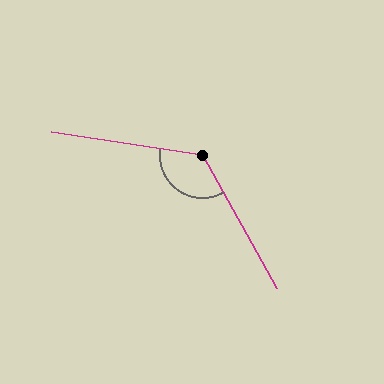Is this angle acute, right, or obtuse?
It is obtuse.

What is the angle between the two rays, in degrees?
Approximately 128 degrees.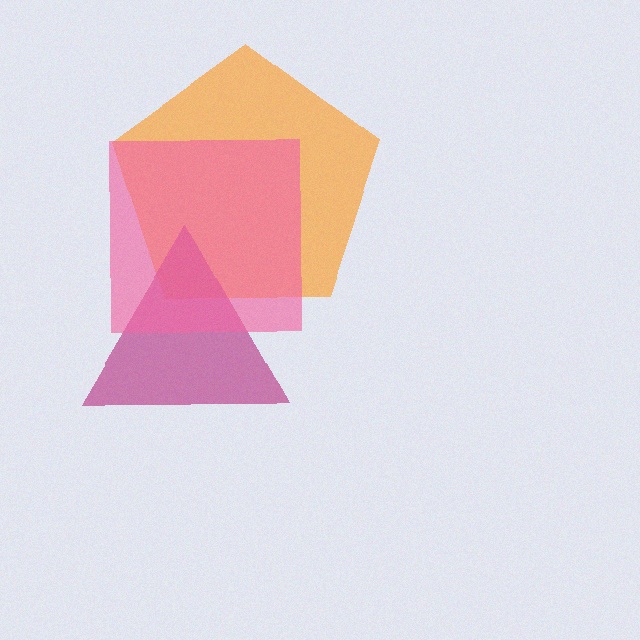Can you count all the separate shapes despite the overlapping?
Yes, there are 3 separate shapes.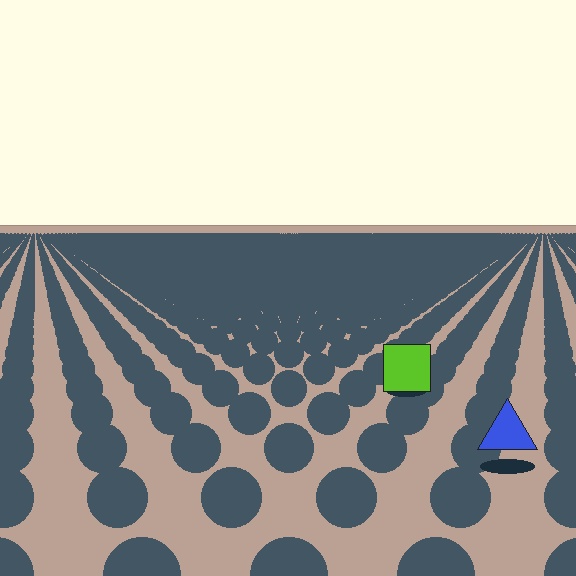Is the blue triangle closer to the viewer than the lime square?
Yes. The blue triangle is closer — you can tell from the texture gradient: the ground texture is coarser near it.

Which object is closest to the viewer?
The blue triangle is closest. The texture marks near it are larger and more spread out.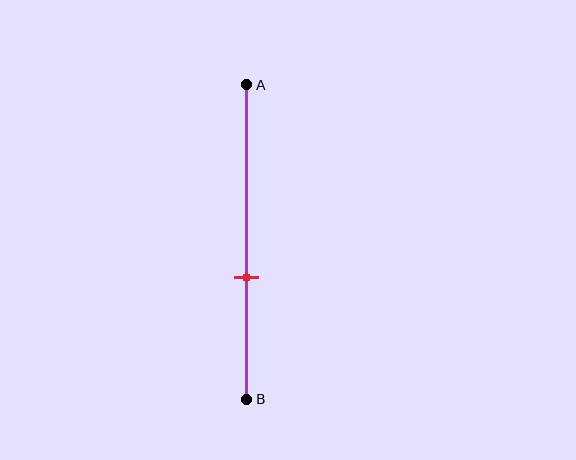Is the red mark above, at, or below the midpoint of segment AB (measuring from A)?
The red mark is below the midpoint of segment AB.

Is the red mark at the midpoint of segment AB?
No, the mark is at about 60% from A, not at the 50% midpoint.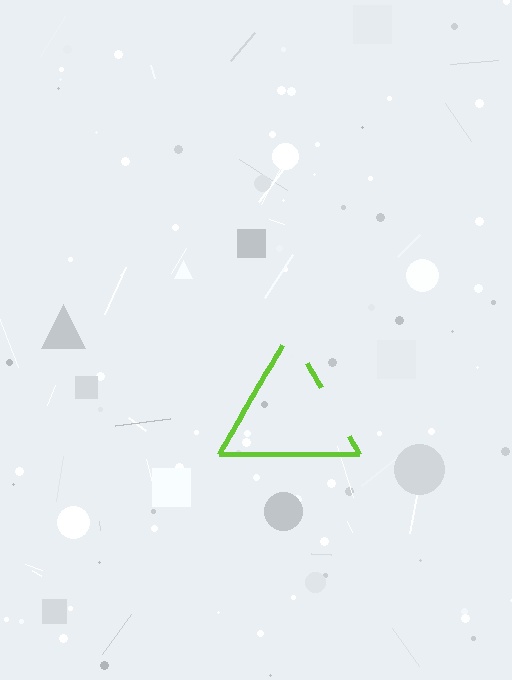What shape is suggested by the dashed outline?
The dashed outline suggests a triangle.